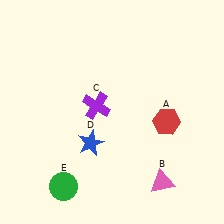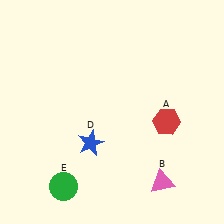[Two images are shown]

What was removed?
The purple cross (C) was removed in Image 2.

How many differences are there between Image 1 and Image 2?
There is 1 difference between the two images.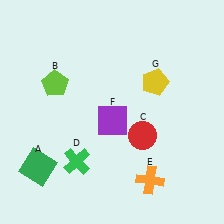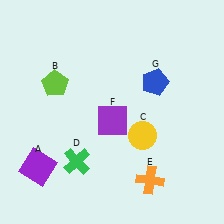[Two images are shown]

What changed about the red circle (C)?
In Image 1, C is red. In Image 2, it changed to yellow.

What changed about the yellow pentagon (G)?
In Image 1, G is yellow. In Image 2, it changed to blue.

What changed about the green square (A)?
In Image 1, A is green. In Image 2, it changed to purple.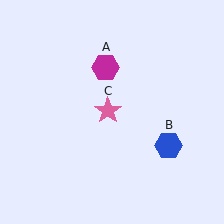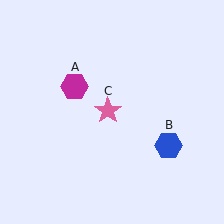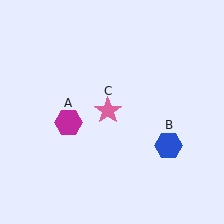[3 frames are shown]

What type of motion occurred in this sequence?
The magenta hexagon (object A) rotated counterclockwise around the center of the scene.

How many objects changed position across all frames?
1 object changed position: magenta hexagon (object A).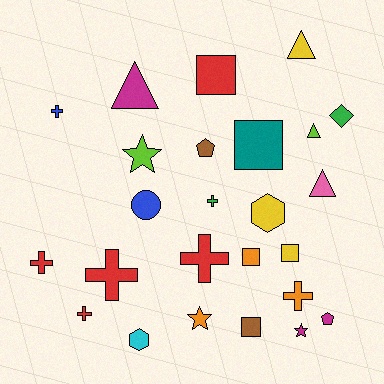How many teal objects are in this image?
There is 1 teal object.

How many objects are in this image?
There are 25 objects.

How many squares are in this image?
There are 5 squares.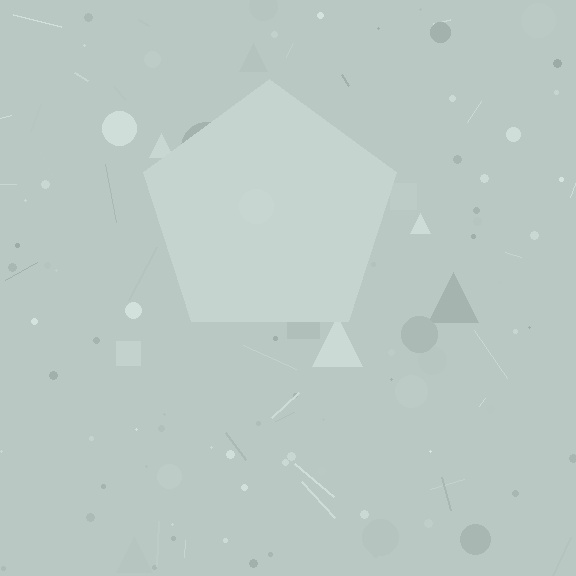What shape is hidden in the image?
A pentagon is hidden in the image.